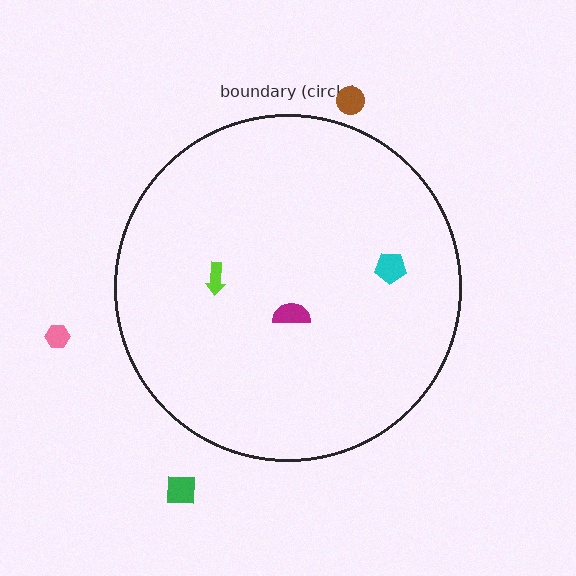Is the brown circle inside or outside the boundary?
Outside.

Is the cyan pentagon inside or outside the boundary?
Inside.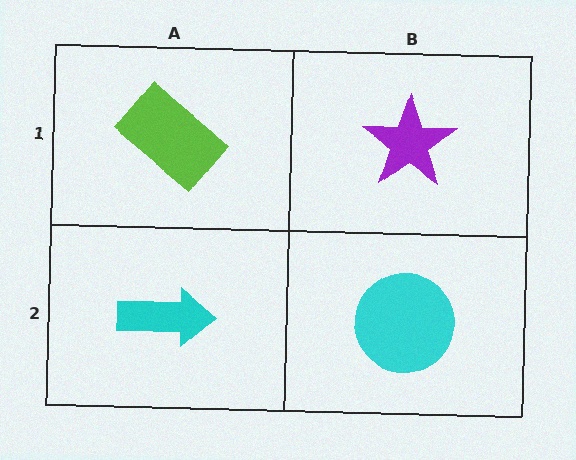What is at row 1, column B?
A purple star.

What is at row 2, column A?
A cyan arrow.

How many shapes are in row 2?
2 shapes.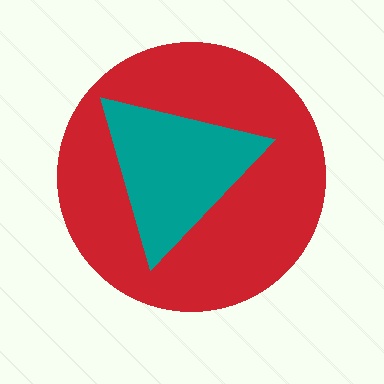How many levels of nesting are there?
2.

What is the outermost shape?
The red circle.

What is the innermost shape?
The teal triangle.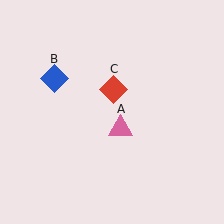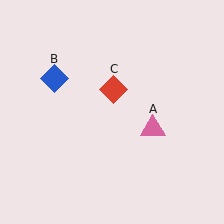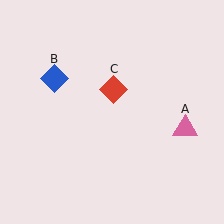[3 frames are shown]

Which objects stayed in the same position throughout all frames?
Blue diamond (object B) and red diamond (object C) remained stationary.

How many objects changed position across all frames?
1 object changed position: pink triangle (object A).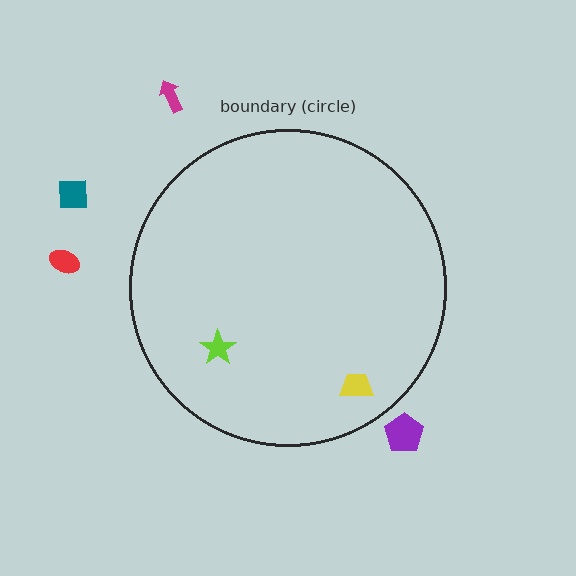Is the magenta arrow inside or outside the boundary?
Outside.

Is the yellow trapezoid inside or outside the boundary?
Inside.